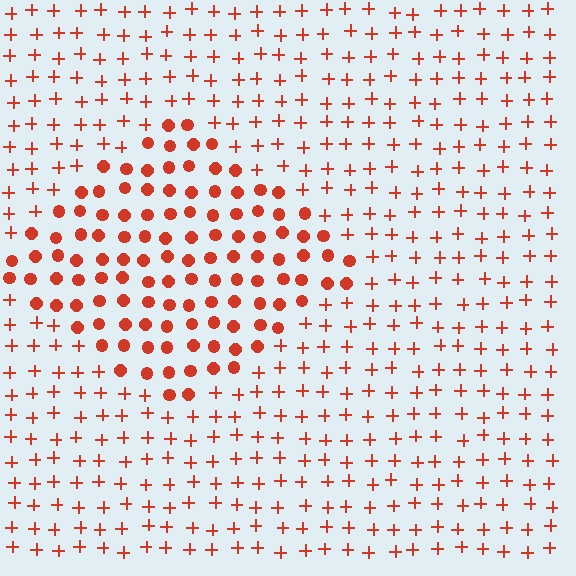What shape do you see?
I see a diamond.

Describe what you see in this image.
The image is filled with small red elements arranged in a uniform grid. A diamond-shaped region contains circles, while the surrounding area contains plus signs. The boundary is defined purely by the change in element shape.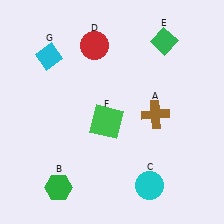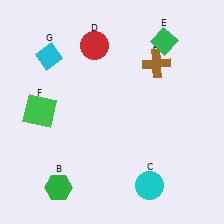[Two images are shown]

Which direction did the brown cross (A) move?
The brown cross (A) moved up.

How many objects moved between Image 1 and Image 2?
2 objects moved between the two images.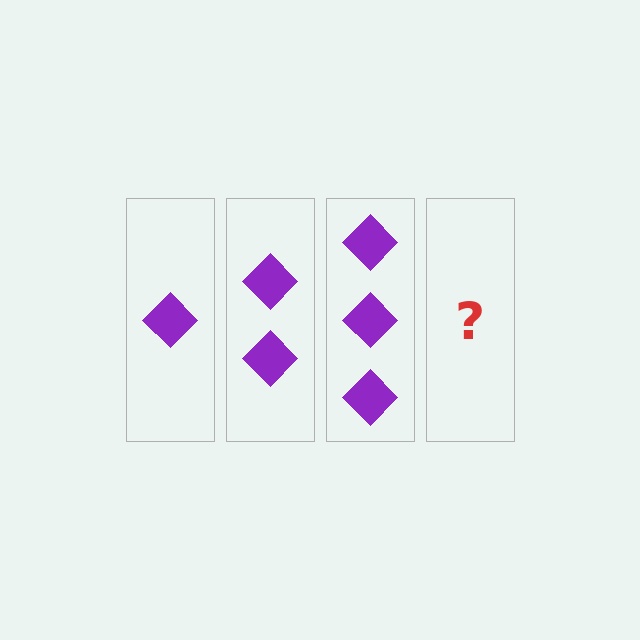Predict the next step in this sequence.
The next step is 4 diamonds.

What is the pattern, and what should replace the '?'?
The pattern is that each step adds one more diamond. The '?' should be 4 diamonds.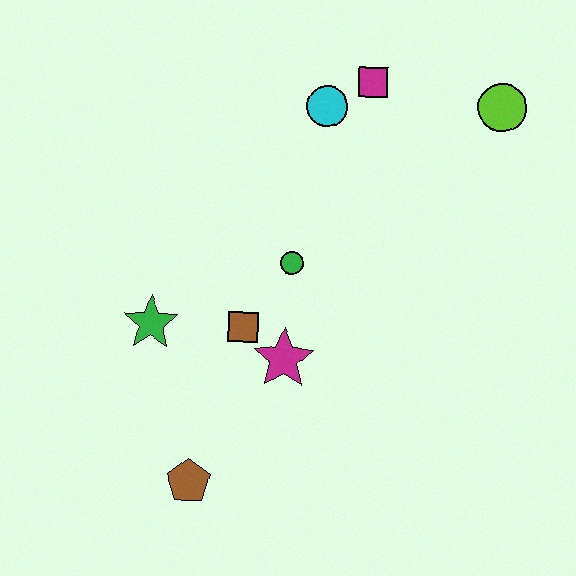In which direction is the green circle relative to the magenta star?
The green circle is above the magenta star.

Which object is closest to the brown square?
The magenta star is closest to the brown square.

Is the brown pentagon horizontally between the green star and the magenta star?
Yes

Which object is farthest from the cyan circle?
The brown pentagon is farthest from the cyan circle.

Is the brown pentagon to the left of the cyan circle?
Yes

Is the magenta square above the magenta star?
Yes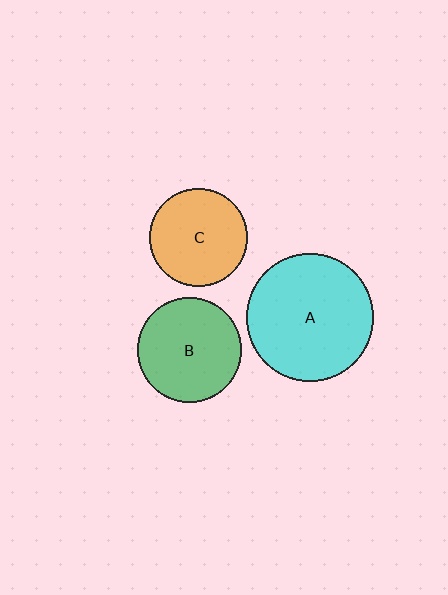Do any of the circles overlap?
No, none of the circles overlap.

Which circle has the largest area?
Circle A (cyan).